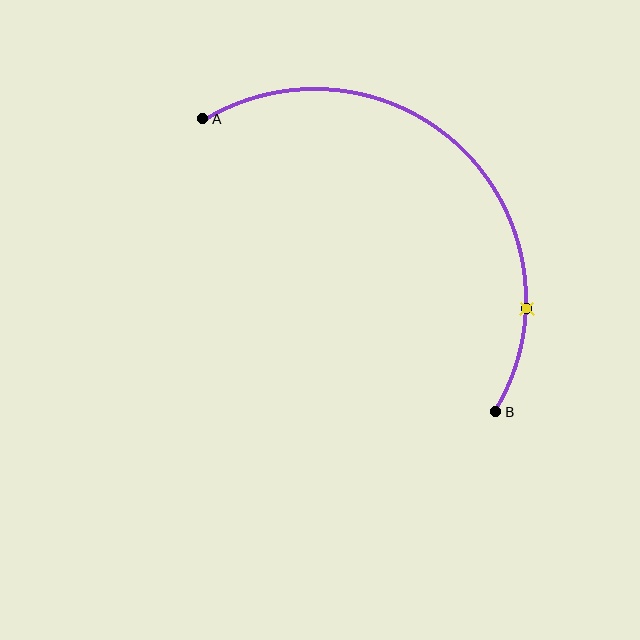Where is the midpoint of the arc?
The arc midpoint is the point on the curve farthest from the straight line joining A and B. It sits above and to the right of that line.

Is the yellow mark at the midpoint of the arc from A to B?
No. The yellow mark lies on the arc but is closer to endpoint B. The arc midpoint would be at the point on the curve equidistant along the arc from both A and B.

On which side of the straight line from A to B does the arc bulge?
The arc bulges above and to the right of the straight line connecting A and B.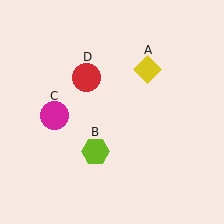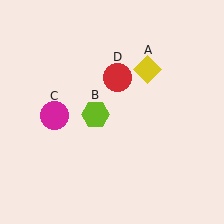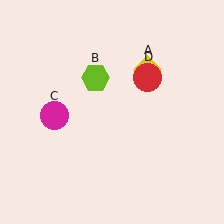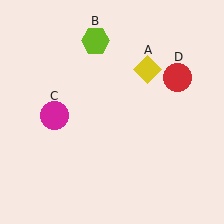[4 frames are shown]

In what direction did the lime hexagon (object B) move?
The lime hexagon (object B) moved up.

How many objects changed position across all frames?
2 objects changed position: lime hexagon (object B), red circle (object D).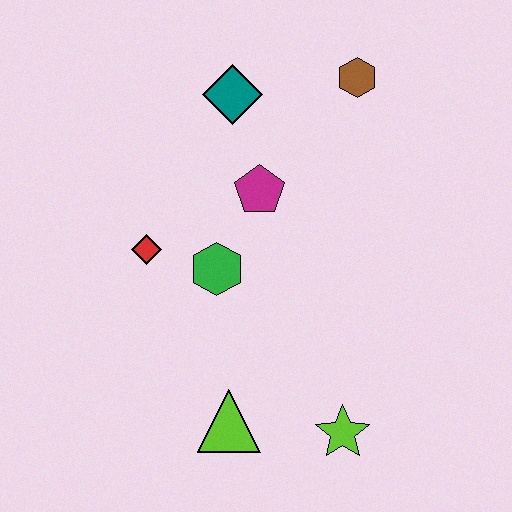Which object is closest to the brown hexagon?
The teal diamond is closest to the brown hexagon.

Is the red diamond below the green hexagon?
No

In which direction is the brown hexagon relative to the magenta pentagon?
The brown hexagon is above the magenta pentagon.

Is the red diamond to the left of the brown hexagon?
Yes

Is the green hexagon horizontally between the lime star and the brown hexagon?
No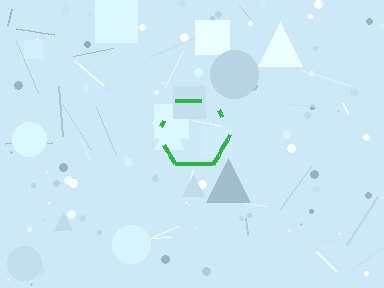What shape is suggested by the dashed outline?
The dashed outline suggests a hexagon.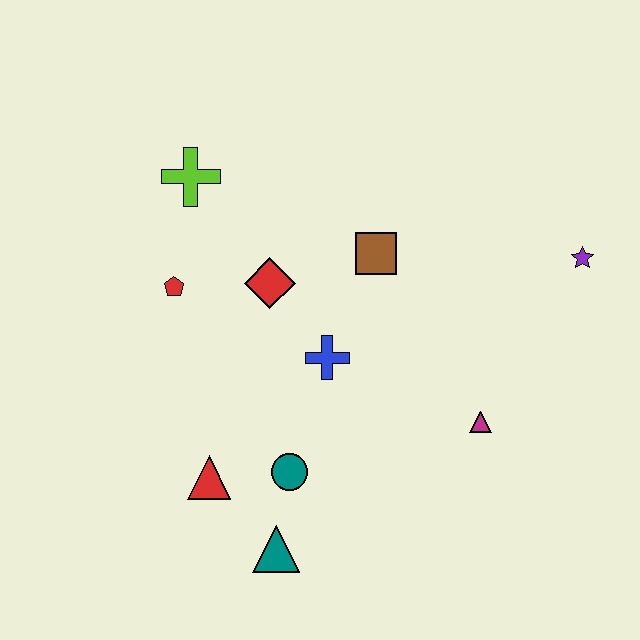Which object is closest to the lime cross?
The red pentagon is closest to the lime cross.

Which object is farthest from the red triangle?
The purple star is farthest from the red triangle.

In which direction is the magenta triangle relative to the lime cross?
The magenta triangle is to the right of the lime cross.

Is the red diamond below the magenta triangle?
No